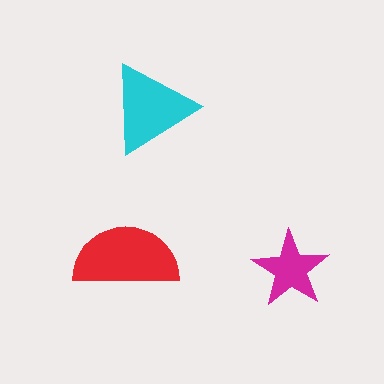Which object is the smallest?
The magenta star.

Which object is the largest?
The red semicircle.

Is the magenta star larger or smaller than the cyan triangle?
Smaller.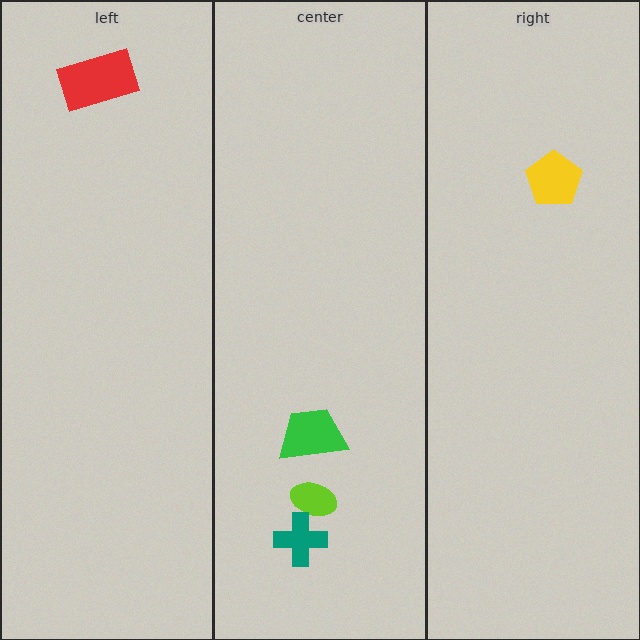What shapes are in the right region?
The yellow pentagon.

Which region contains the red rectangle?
The left region.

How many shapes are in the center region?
3.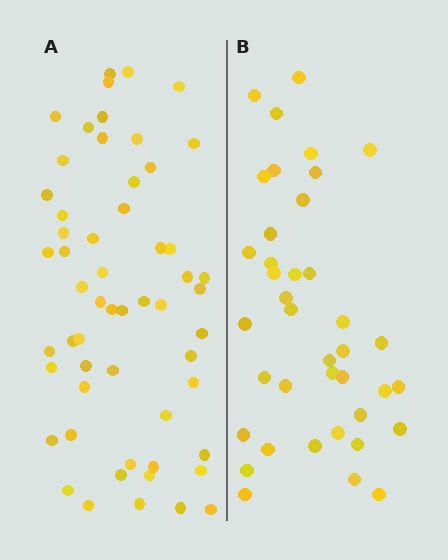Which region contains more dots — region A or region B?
Region A (the left region) has more dots.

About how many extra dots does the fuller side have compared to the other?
Region A has approximately 15 more dots than region B.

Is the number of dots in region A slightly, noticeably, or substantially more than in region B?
Region A has noticeably more, but not dramatically so. The ratio is roughly 1.4 to 1.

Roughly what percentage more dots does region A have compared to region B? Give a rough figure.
About 45% more.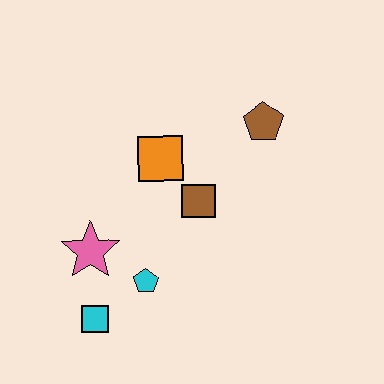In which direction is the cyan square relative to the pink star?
The cyan square is below the pink star.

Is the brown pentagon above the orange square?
Yes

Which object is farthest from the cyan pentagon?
The brown pentagon is farthest from the cyan pentagon.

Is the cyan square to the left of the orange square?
Yes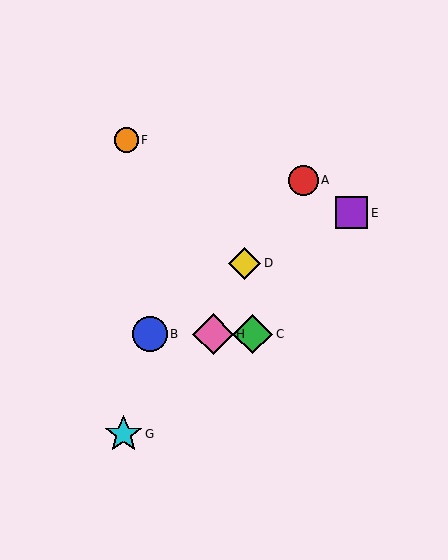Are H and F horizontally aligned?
No, H is at y≈334 and F is at y≈140.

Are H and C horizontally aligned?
Yes, both are at y≈334.